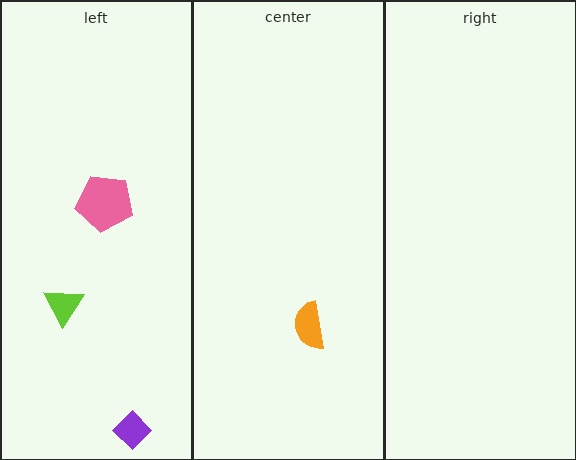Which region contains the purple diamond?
The left region.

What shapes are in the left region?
The lime triangle, the purple diamond, the pink pentagon.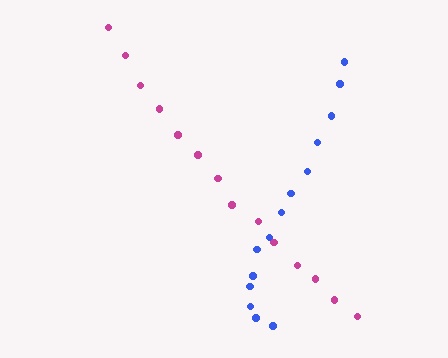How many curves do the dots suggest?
There are 2 distinct paths.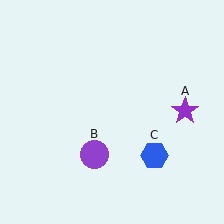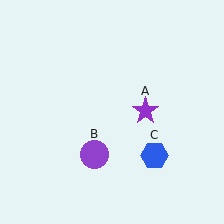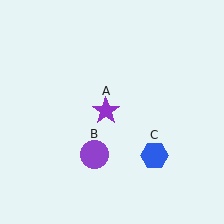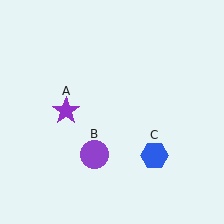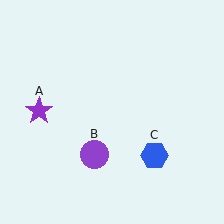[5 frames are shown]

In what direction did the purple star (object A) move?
The purple star (object A) moved left.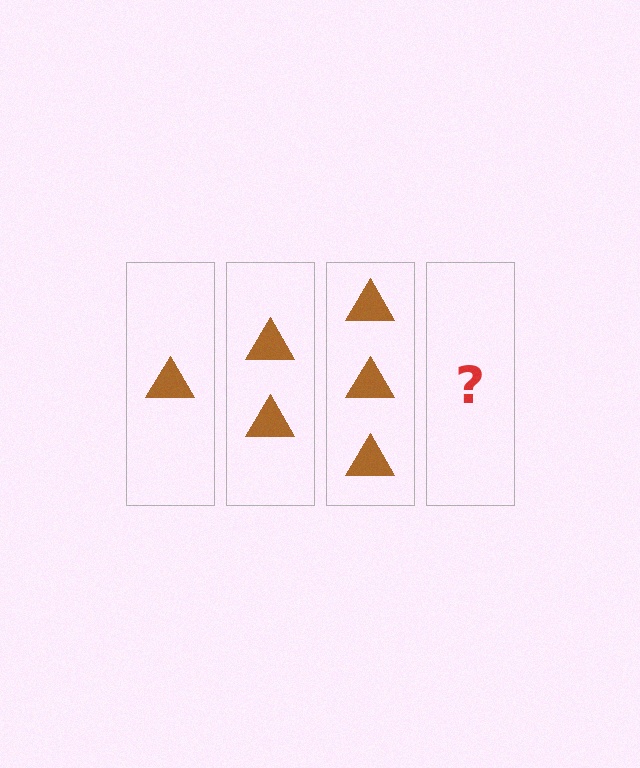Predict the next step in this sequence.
The next step is 4 triangles.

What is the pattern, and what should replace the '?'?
The pattern is that each step adds one more triangle. The '?' should be 4 triangles.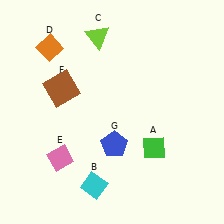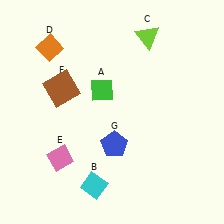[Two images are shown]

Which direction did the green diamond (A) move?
The green diamond (A) moved up.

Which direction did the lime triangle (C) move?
The lime triangle (C) moved right.